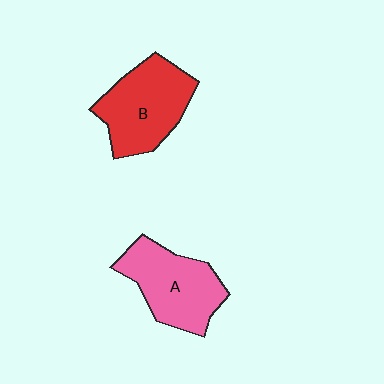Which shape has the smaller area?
Shape A (pink).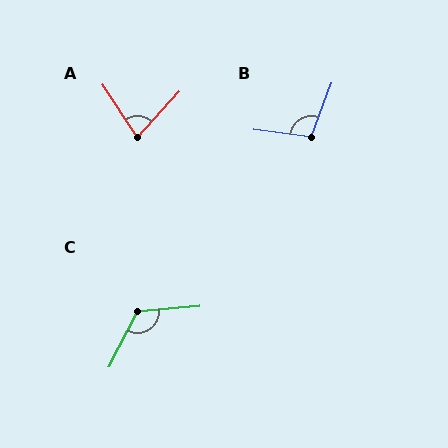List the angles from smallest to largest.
A (76°), B (103°), C (122°).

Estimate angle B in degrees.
Approximately 103 degrees.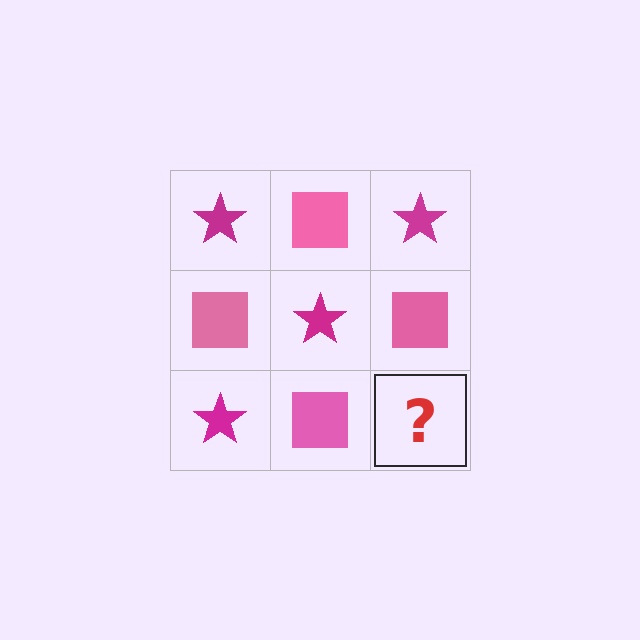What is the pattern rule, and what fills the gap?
The rule is that it alternates magenta star and pink square in a checkerboard pattern. The gap should be filled with a magenta star.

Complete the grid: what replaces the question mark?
The question mark should be replaced with a magenta star.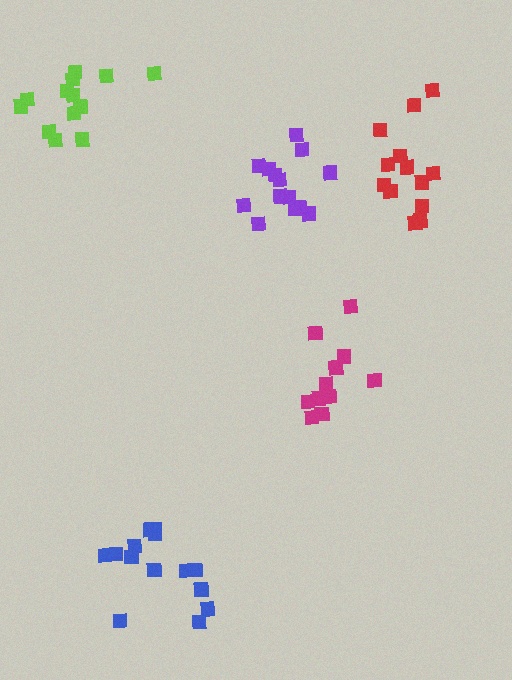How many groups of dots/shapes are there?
There are 5 groups.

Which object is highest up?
The lime cluster is topmost.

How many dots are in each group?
Group 1: 13 dots, Group 2: 14 dots, Group 3: 11 dots, Group 4: 13 dots, Group 5: 15 dots (66 total).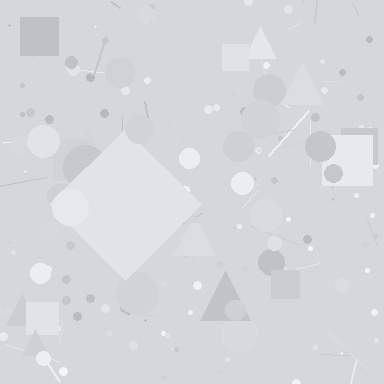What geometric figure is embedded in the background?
A diamond is embedded in the background.